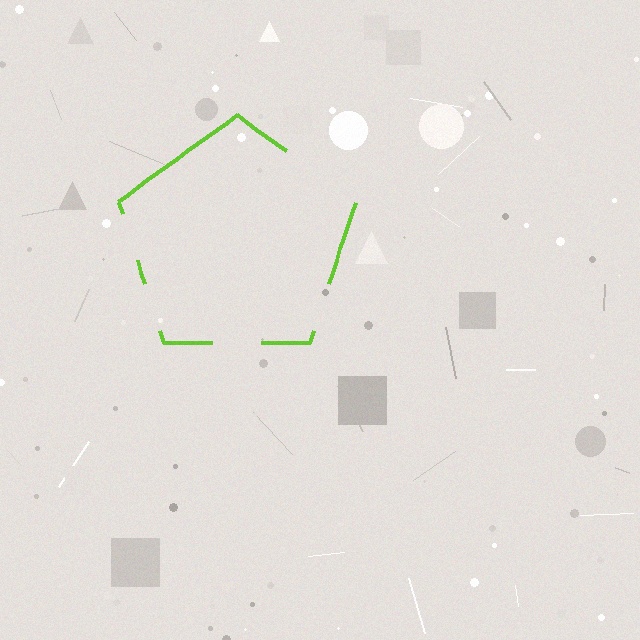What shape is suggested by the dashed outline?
The dashed outline suggests a pentagon.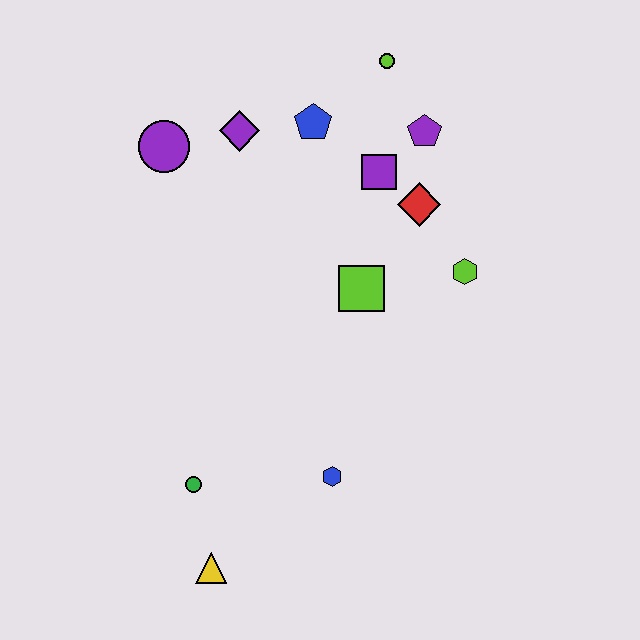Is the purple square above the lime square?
Yes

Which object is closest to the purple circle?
The purple diamond is closest to the purple circle.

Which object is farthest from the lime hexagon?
The yellow triangle is farthest from the lime hexagon.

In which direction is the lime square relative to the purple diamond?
The lime square is below the purple diamond.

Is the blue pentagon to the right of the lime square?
No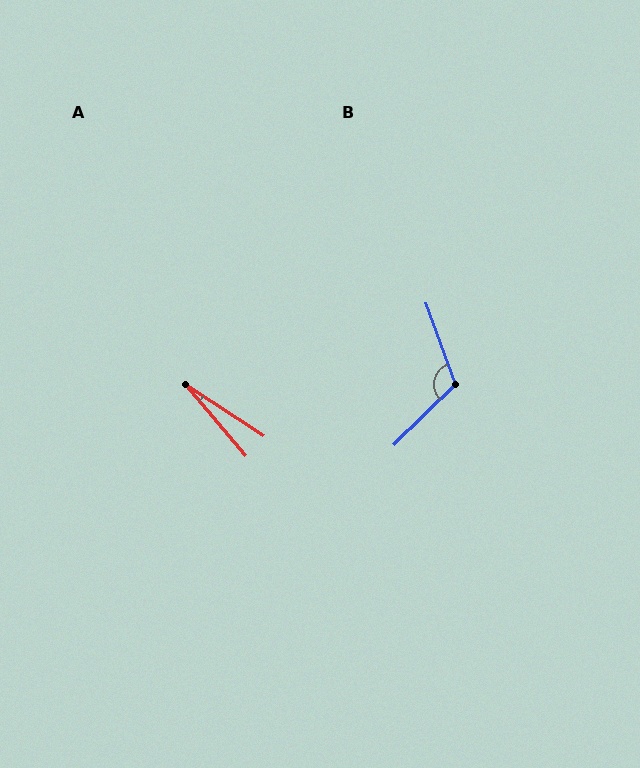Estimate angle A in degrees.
Approximately 17 degrees.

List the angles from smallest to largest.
A (17°), B (114°).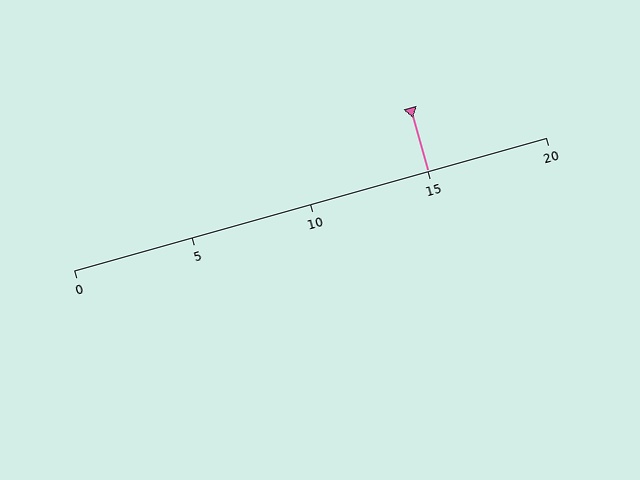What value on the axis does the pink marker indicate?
The marker indicates approximately 15.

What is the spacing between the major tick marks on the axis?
The major ticks are spaced 5 apart.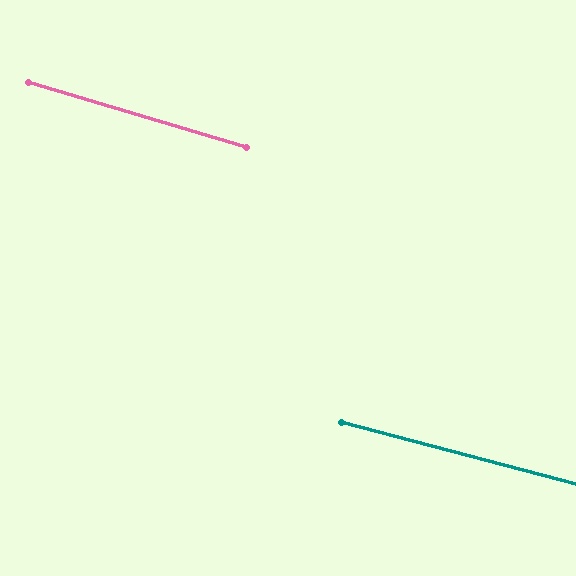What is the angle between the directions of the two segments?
Approximately 2 degrees.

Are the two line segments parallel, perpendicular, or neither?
Parallel — their directions differ by only 1.8°.